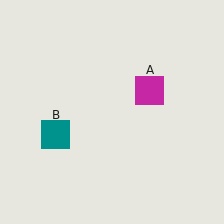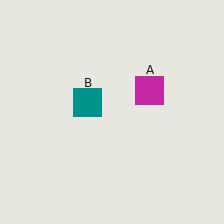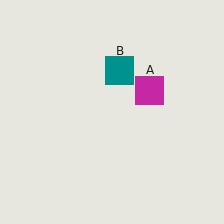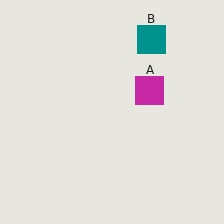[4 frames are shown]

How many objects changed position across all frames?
1 object changed position: teal square (object B).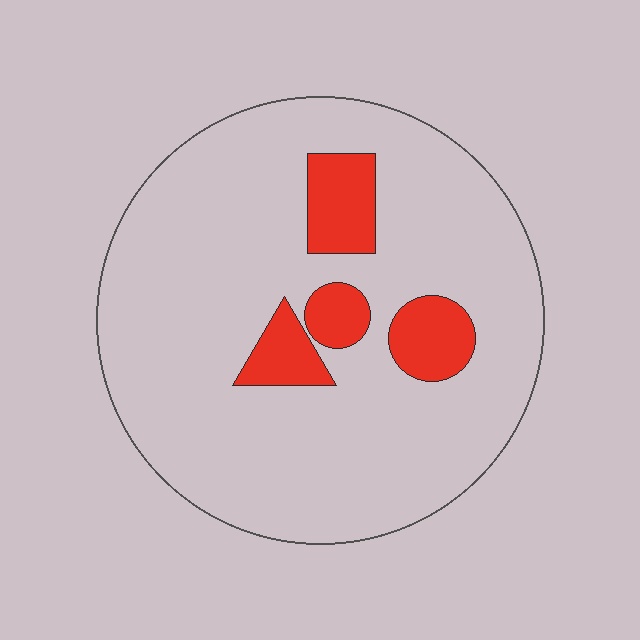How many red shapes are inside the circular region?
4.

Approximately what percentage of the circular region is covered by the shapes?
Approximately 15%.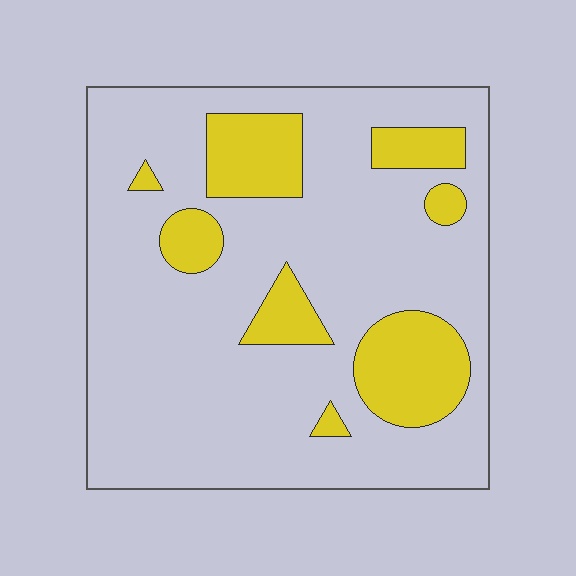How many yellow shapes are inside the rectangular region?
8.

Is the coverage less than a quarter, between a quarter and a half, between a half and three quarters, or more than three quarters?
Less than a quarter.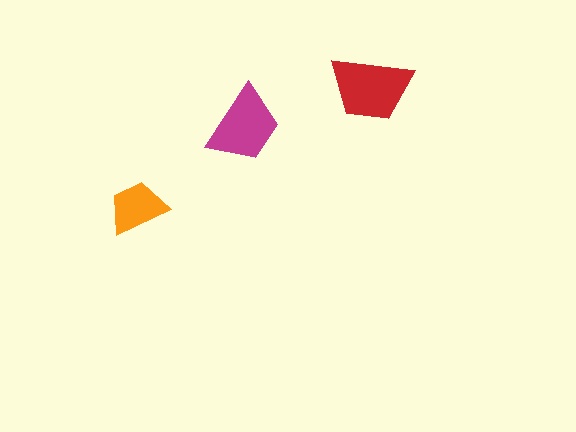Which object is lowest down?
The orange trapezoid is bottommost.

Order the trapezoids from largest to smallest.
the red one, the magenta one, the orange one.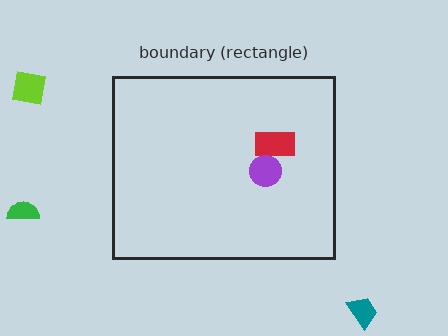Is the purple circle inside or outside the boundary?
Inside.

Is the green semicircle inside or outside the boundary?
Outside.